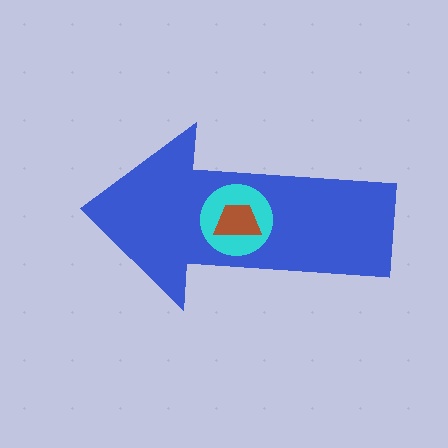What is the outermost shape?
The blue arrow.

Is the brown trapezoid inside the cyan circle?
Yes.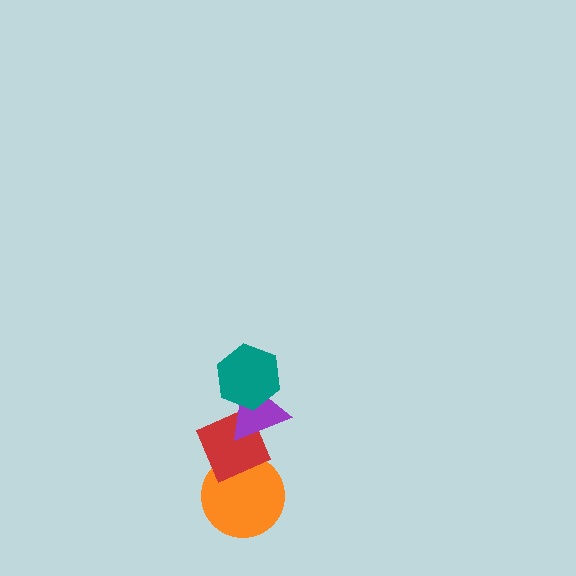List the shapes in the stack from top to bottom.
From top to bottom: the teal hexagon, the purple triangle, the red diamond, the orange circle.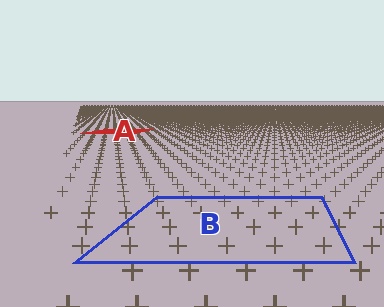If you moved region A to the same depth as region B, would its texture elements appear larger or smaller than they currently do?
They would appear larger. At a closer depth, the same texture elements are projected at a bigger on-screen size.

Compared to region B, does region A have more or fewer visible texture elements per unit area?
Region A has more texture elements per unit area — they are packed more densely because it is farther away.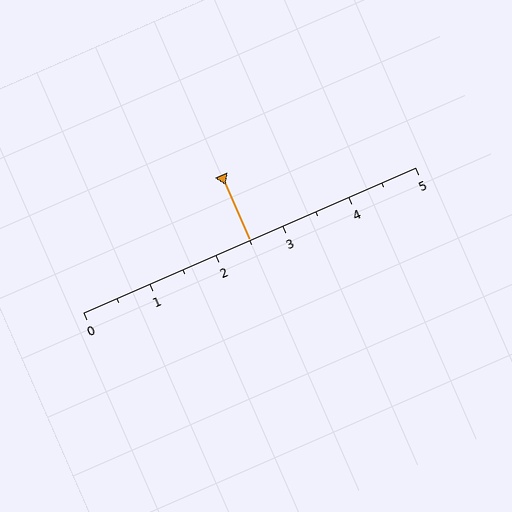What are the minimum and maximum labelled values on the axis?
The axis runs from 0 to 5.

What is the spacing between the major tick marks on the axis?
The major ticks are spaced 1 apart.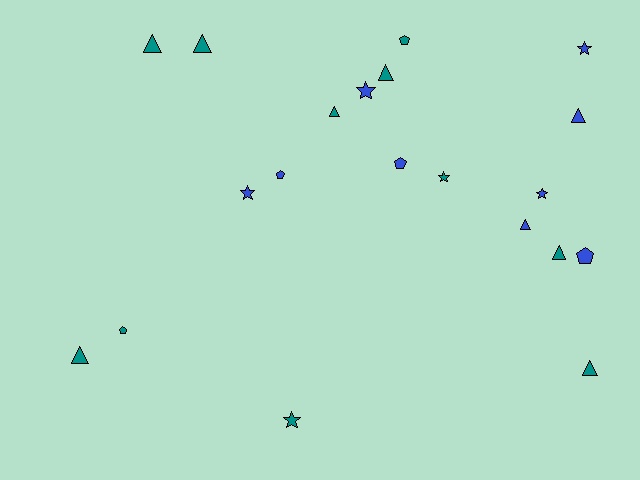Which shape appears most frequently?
Triangle, with 9 objects.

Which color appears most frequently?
Teal, with 11 objects.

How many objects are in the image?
There are 20 objects.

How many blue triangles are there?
There are 2 blue triangles.